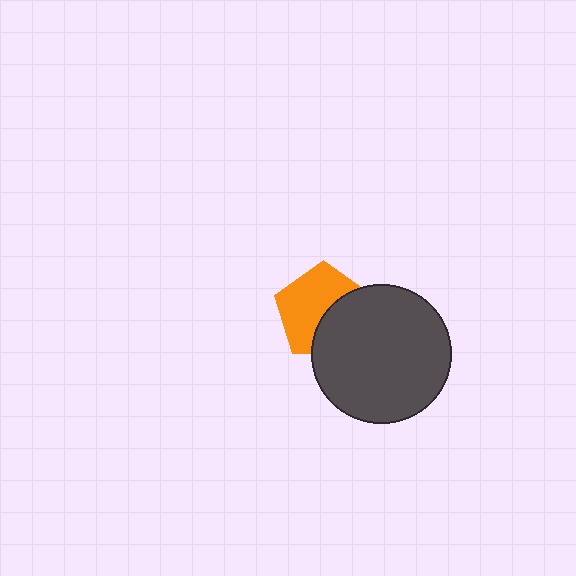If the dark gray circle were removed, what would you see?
You would see the complete orange pentagon.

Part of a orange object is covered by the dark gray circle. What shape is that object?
It is a pentagon.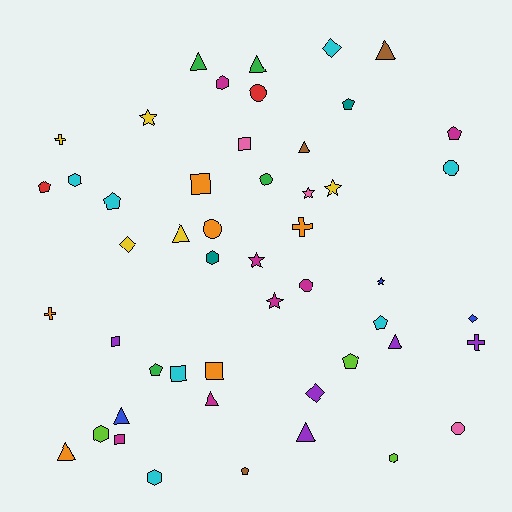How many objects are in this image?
There are 50 objects.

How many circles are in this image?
There are 6 circles.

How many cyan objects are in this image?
There are 7 cyan objects.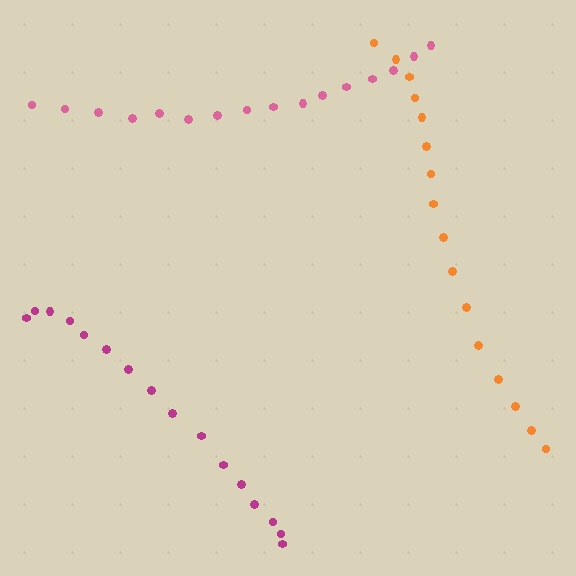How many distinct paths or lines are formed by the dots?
There are 3 distinct paths.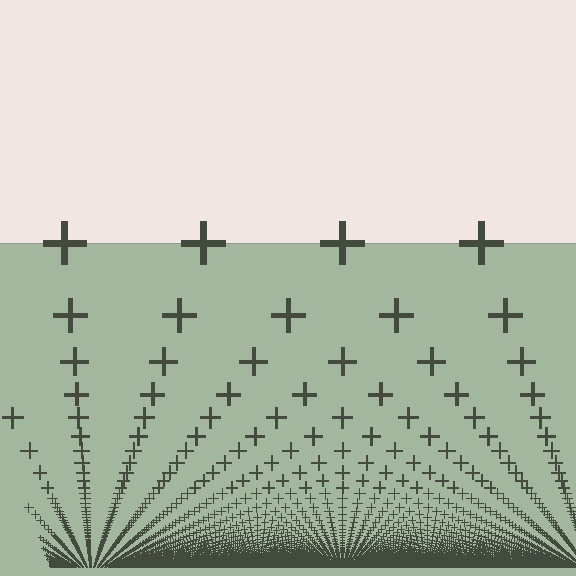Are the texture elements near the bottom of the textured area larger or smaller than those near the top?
Smaller. The gradient is inverted — elements near the bottom are smaller and denser.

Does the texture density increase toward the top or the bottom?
Density increases toward the bottom.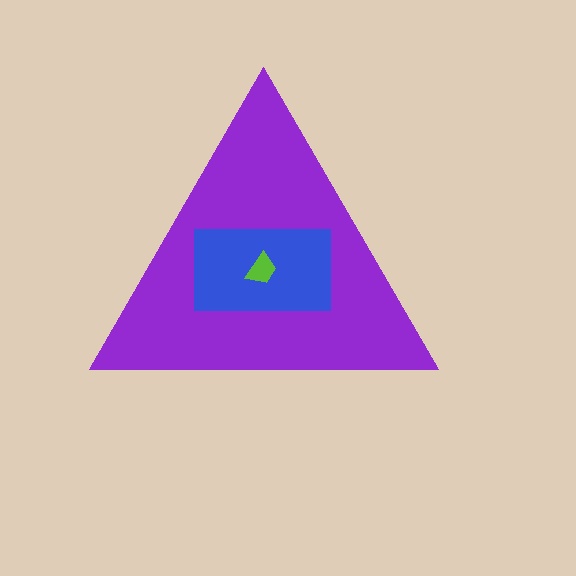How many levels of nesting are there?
3.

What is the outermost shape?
The purple triangle.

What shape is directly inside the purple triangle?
The blue rectangle.